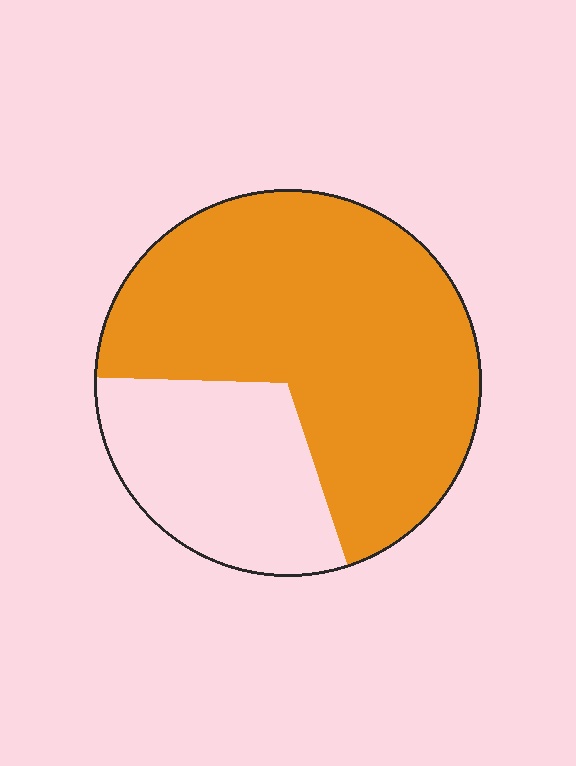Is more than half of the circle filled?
Yes.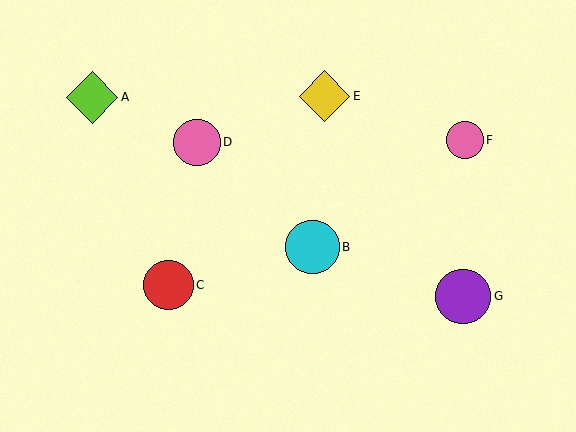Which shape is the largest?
The purple circle (labeled G) is the largest.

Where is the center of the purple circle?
The center of the purple circle is at (463, 296).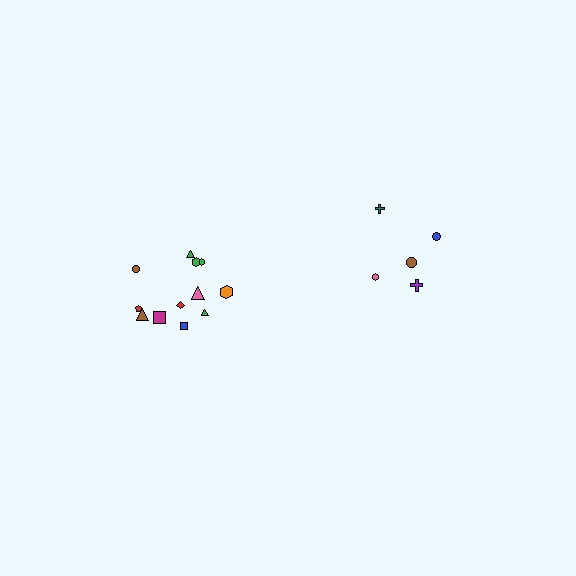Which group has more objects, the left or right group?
The left group.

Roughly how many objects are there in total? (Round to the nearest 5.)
Roughly 15 objects in total.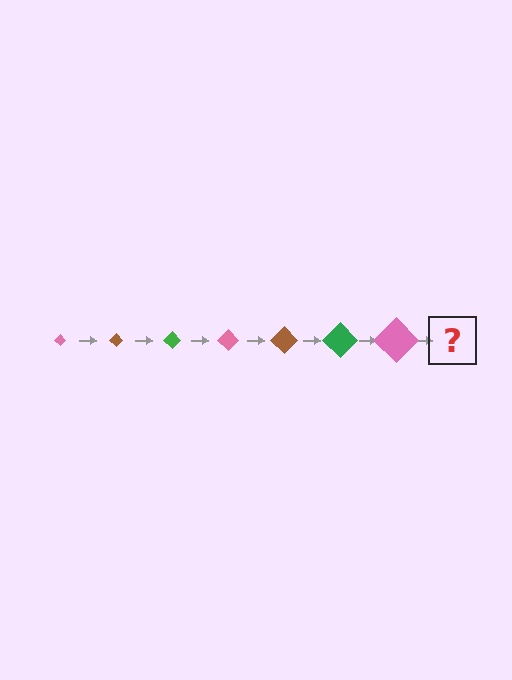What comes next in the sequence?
The next element should be a brown diamond, larger than the previous one.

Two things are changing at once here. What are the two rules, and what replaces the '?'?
The two rules are that the diamond grows larger each step and the color cycles through pink, brown, and green. The '?' should be a brown diamond, larger than the previous one.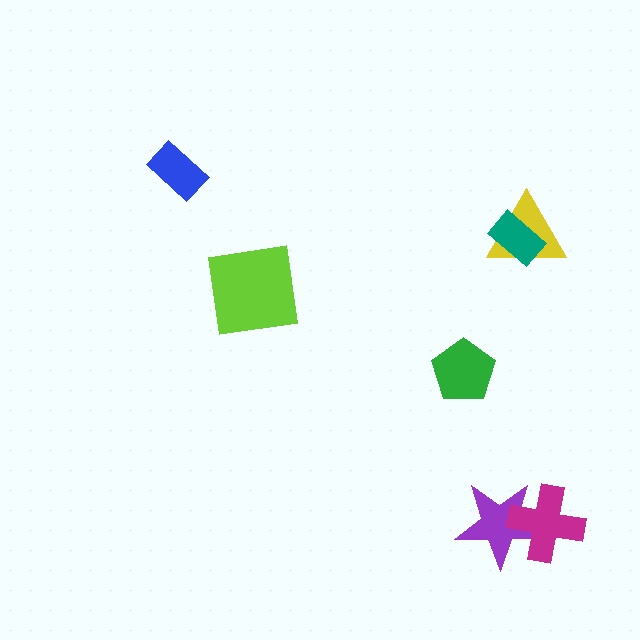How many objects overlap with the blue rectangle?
0 objects overlap with the blue rectangle.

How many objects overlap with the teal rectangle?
1 object overlaps with the teal rectangle.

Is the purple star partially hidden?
Yes, it is partially covered by another shape.